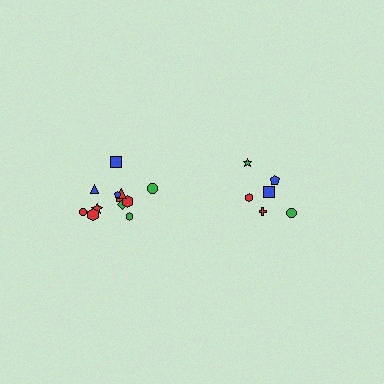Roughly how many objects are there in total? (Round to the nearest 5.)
Roughly 20 objects in total.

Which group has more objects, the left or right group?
The left group.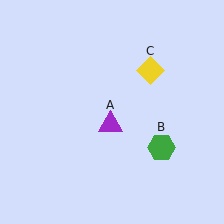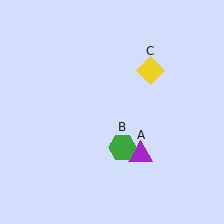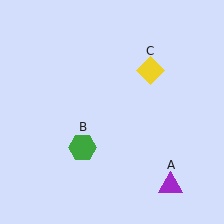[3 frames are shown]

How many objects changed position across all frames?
2 objects changed position: purple triangle (object A), green hexagon (object B).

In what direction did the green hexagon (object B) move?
The green hexagon (object B) moved left.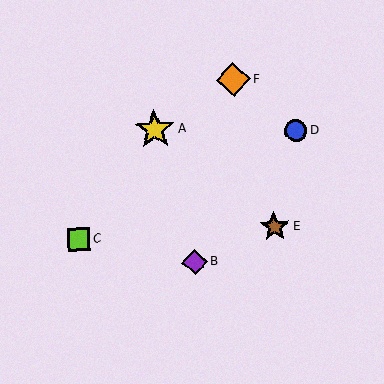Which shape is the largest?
The yellow star (labeled A) is the largest.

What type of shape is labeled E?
Shape E is a brown star.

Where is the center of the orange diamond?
The center of the orange diamond is at (233, 79).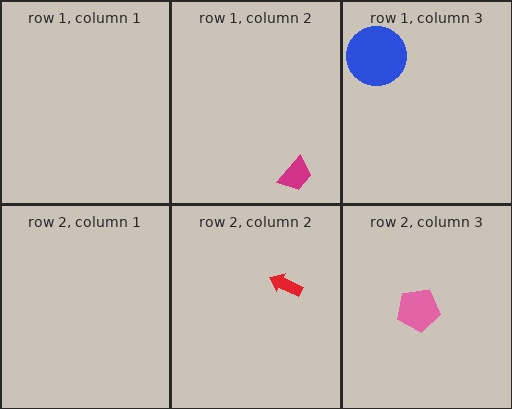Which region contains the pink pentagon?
The row 2, column 3 region.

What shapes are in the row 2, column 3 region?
The pink pentagon.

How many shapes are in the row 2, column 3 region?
1.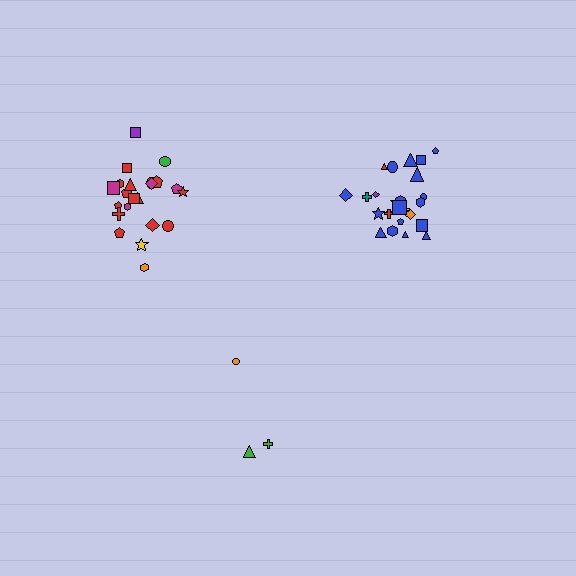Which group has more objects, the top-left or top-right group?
The top-right group.